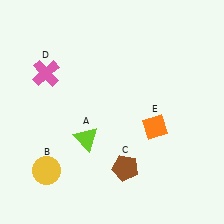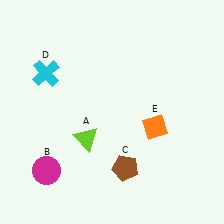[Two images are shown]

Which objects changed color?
B changed from yellow to magenta. D changed from pink to cyan.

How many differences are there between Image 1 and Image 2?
There are 2 differences between the two images.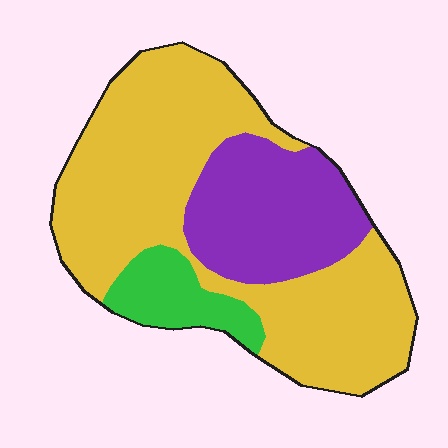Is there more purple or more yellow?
Yellow.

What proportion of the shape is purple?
Purple takes up about one quarter (1/4) of the shape.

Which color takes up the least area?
Green, at roughly 10%.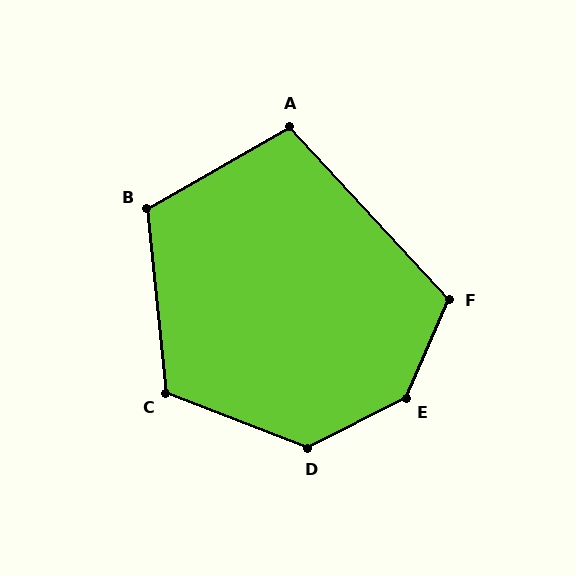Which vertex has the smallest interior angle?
A, at approximately 103 degrees.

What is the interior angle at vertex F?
Approximately 114 degrees (obtuse).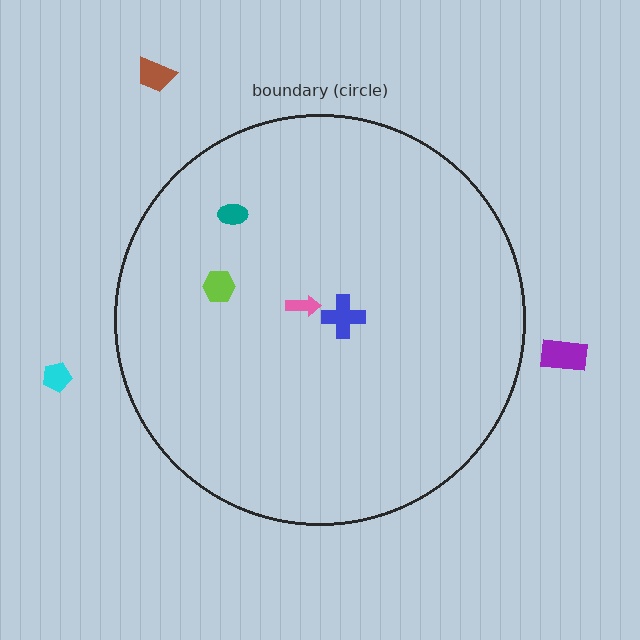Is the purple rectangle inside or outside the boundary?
Outside.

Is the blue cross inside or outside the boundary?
Inside.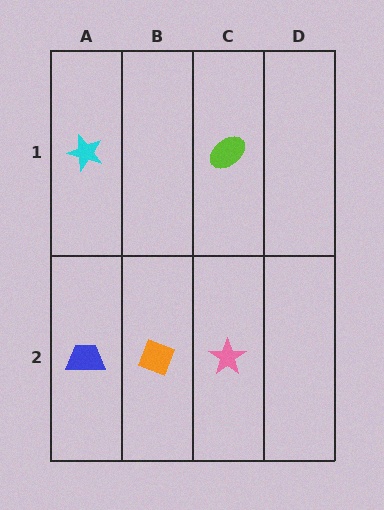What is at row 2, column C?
A pink star.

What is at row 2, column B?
An orange diamond.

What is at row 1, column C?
A lime ellipse.